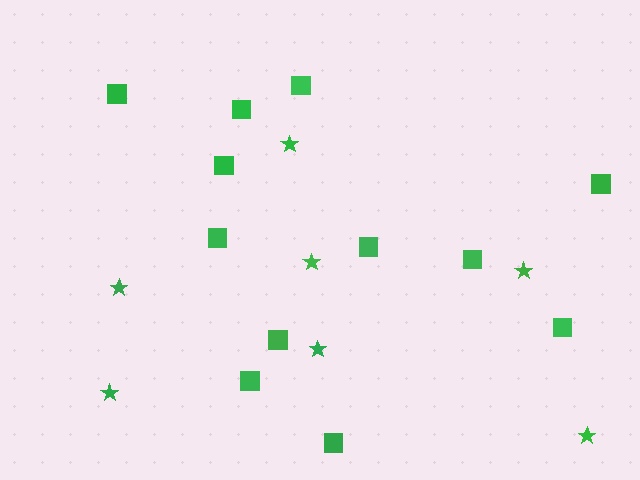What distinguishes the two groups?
There are 2 groups: one group of stars (7) and one group of squares (12).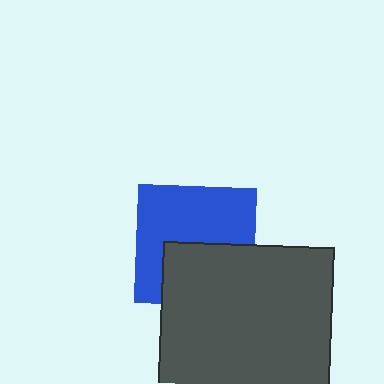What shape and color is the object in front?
The object in front is a dark gray square.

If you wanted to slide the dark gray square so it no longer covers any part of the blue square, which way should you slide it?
Slide it down — that is the most direct way to separate the two shapes.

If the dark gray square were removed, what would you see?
You would see the complete blue square.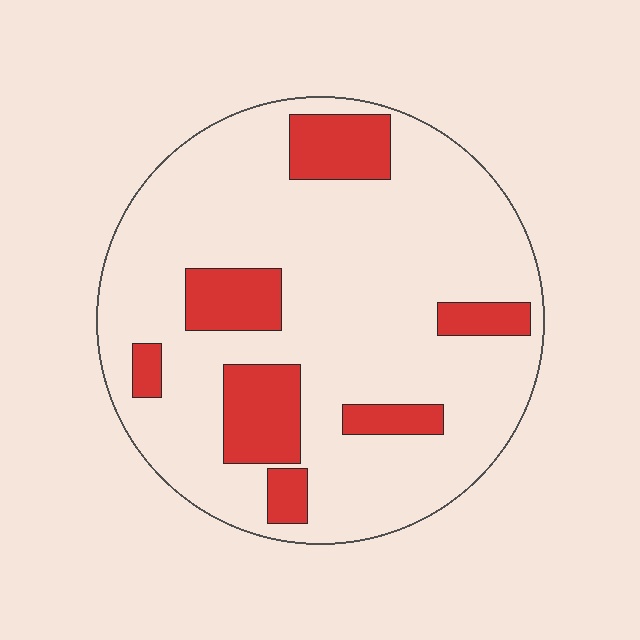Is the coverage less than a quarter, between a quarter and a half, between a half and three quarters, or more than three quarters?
Less than a quarter.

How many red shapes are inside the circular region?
7.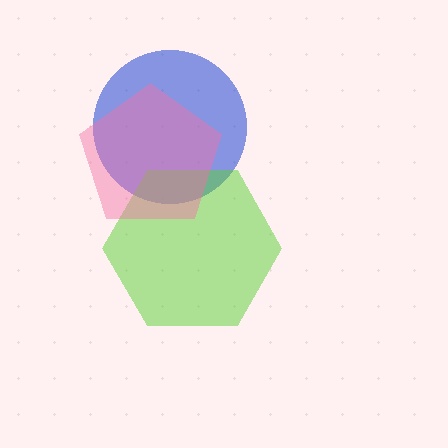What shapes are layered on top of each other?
The layered shapes are: a blue circle, a lime hexagon, a pink pentagon.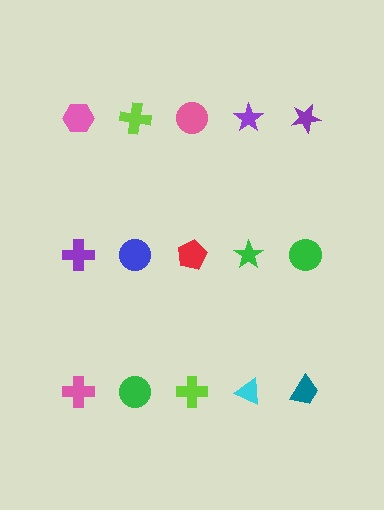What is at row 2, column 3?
A red pentagon.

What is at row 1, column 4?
A purple star.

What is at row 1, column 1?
A pink hexagon.